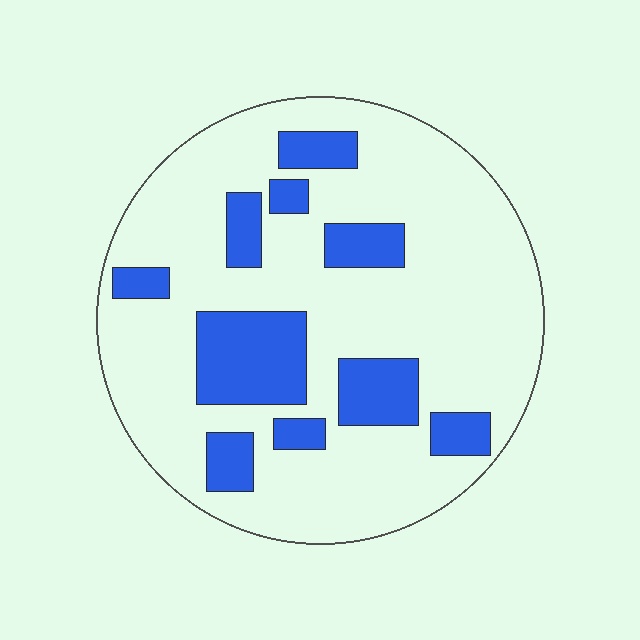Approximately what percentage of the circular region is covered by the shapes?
Approximately 25%.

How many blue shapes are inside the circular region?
10.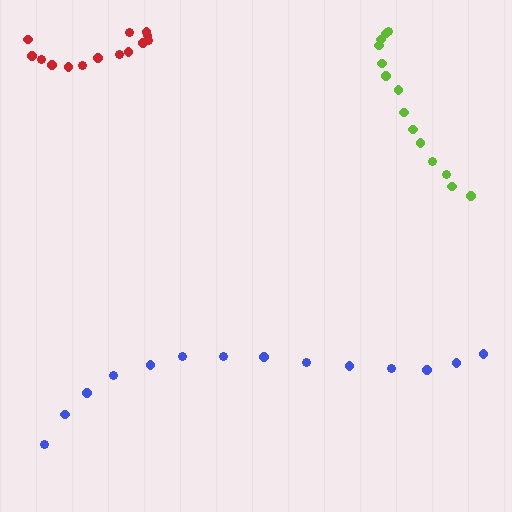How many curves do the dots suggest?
There are 3 distinct paths.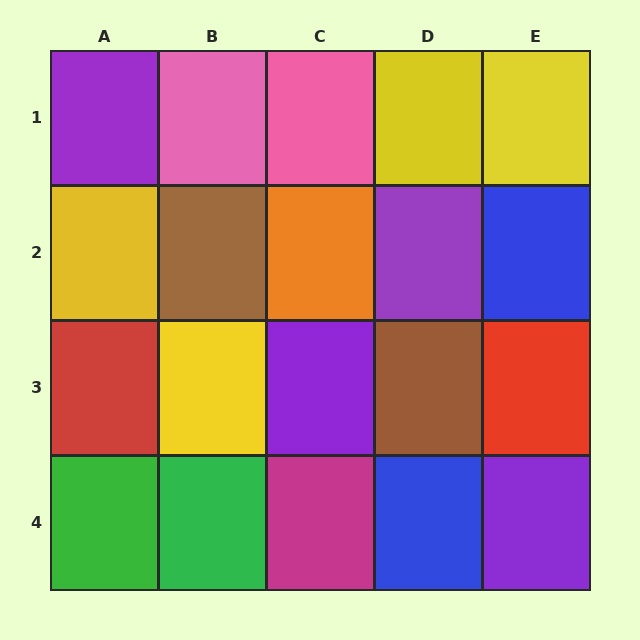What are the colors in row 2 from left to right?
Yellow, brown, orange, purple, blue.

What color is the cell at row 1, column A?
Purple.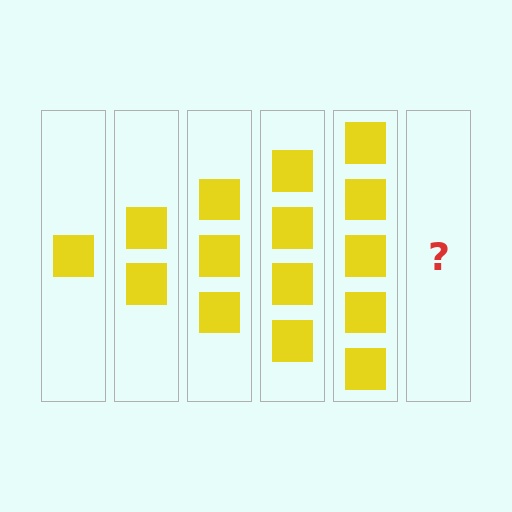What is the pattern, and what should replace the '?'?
The pattern is that each step adds one more square. The '?' should be 6 squares.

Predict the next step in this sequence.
The next step is 6 squares.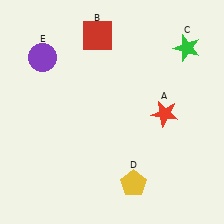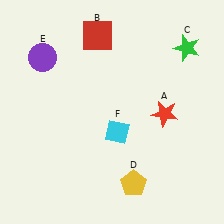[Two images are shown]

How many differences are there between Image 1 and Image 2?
There is 1 difference between the two images.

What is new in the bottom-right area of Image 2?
A cyan diamond (F) was added in the bottom-right area of Image 2.